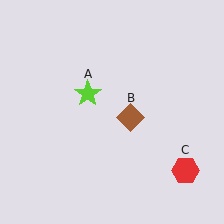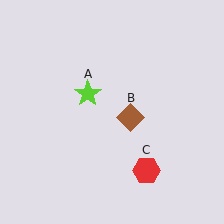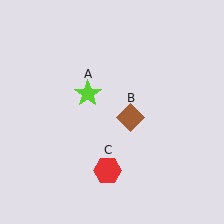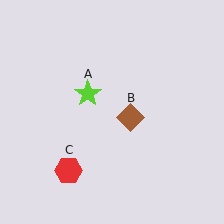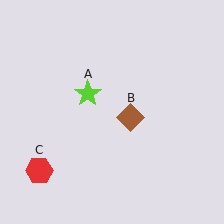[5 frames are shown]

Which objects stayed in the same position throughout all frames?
Lime star (object A) and brown diamond (object B) remained stationary.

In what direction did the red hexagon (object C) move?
The red hexagon (object C) moved left.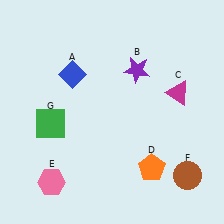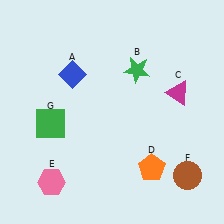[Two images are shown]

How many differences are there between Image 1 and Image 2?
There is 1 difference between the two images.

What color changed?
The star (B) changed from purple in Image 1 to green in Image 2.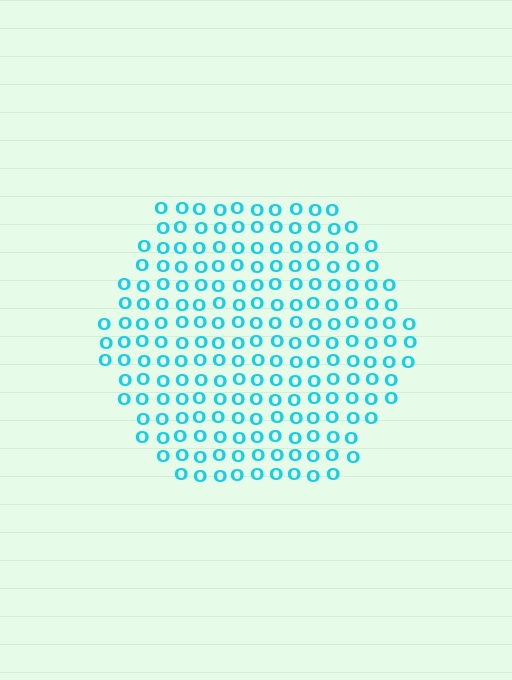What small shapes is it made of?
It is made of small letter O's.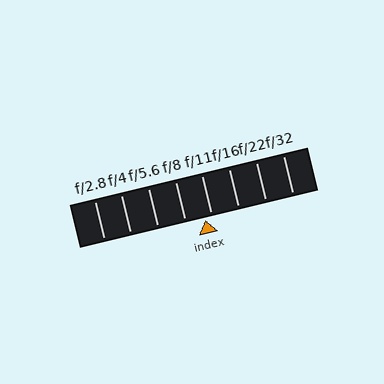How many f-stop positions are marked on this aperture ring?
There are 8 f-stop positions marked.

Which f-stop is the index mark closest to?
The index mark is closest to f/11.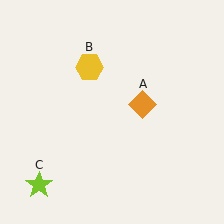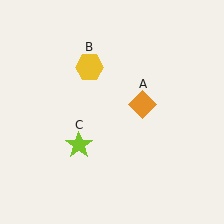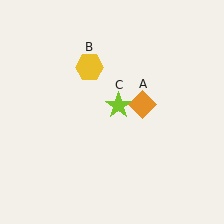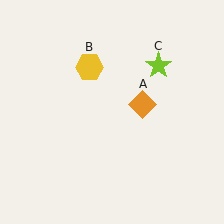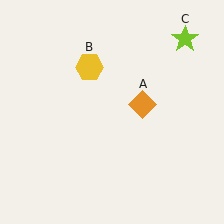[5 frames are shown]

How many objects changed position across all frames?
1 object changed position: lime star (object C).